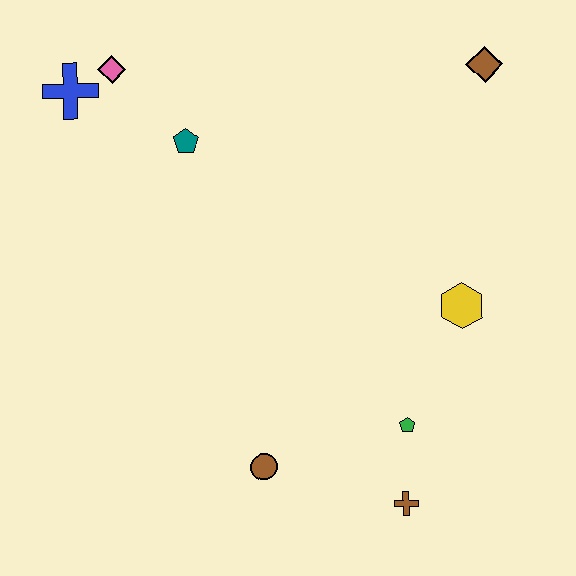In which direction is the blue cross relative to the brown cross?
The blue cross is above the brown cross.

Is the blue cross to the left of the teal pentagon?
Yes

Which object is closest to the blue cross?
The pink diamond is closest to the blue cross.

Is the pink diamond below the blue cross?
No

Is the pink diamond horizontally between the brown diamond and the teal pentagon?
No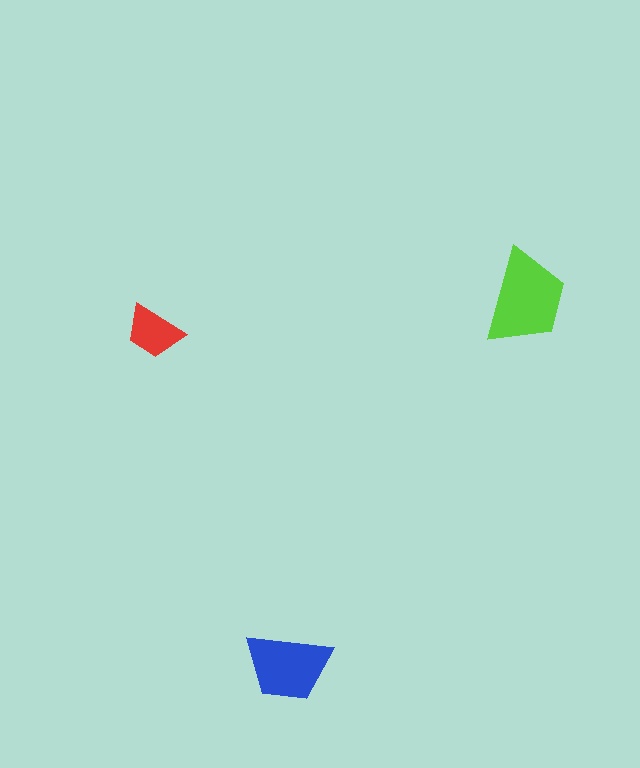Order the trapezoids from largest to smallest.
the lime one, the blue one, the red one.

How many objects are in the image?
There are 3 objects in the image.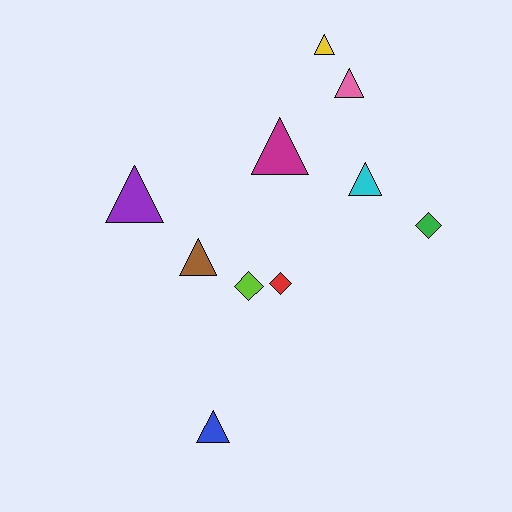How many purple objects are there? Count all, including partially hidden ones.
There is 1 purple object.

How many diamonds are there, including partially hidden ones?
There are 3 diamonds.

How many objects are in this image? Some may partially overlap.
There are 10 objects.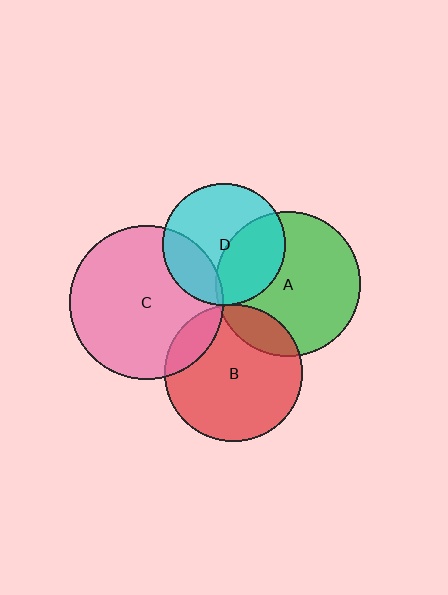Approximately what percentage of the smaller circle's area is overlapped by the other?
Approximately 25%.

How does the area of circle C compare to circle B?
Approximately 1.3 times.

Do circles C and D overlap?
Yes.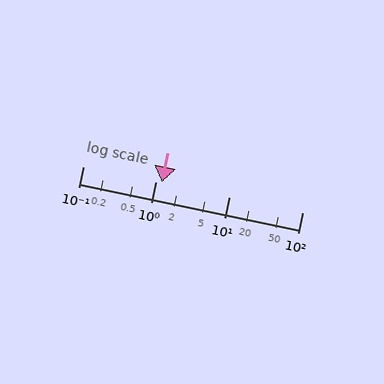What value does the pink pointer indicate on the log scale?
The pointer indicates approximately 1.2.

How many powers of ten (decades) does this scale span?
The scale spans 3 decades, from 0.1 to 100.